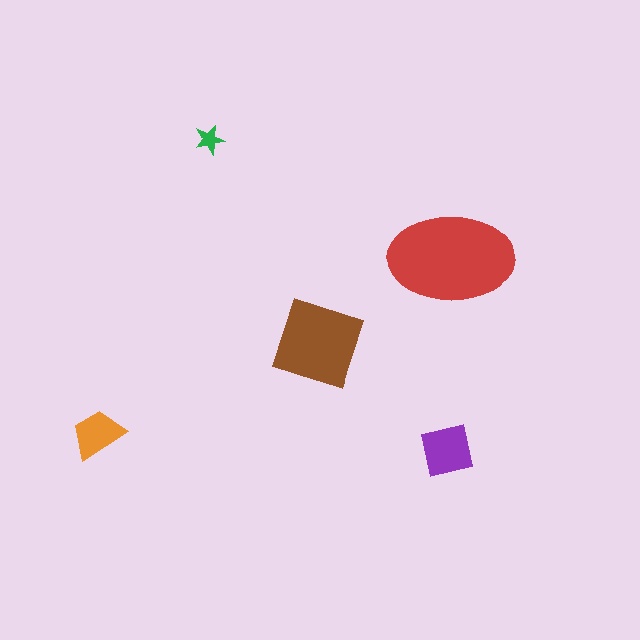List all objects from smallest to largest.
The green star, the orange trapezoid, the purple square, the brown square, the red ellipse.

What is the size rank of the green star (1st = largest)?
5th.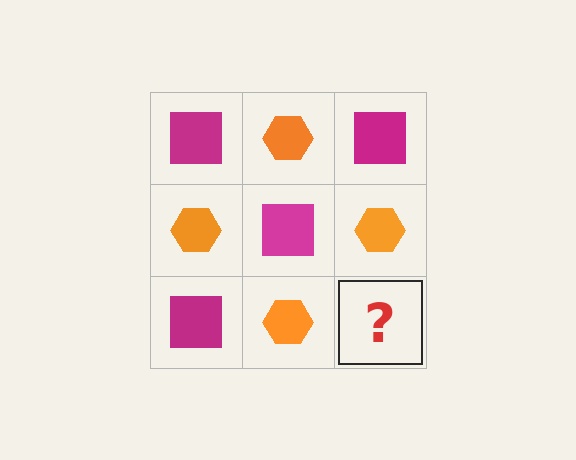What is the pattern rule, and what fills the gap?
The rule is that it alternates magenta square and orange hexagon in a checkerboard pattern. The gap should be filled with a magenta square.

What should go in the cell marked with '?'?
The missing cell should contain a magenta square.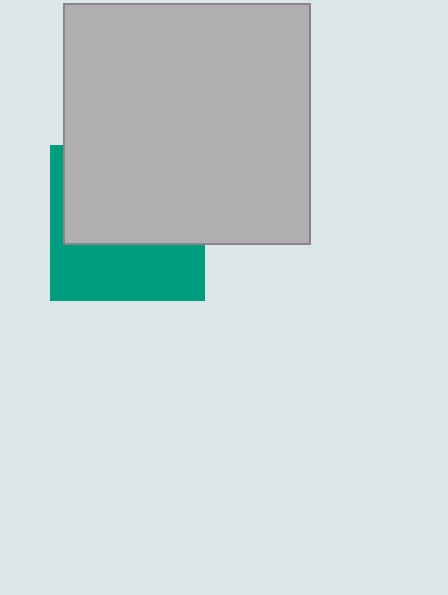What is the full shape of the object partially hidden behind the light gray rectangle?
The partially hidden object is a teal square.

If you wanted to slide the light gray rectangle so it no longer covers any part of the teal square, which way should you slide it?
Slide it up — that is the most direct way to separate the two shapes.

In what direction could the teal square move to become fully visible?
The teal square could move down. That would shift it out from behind the light gray rectangle entirely.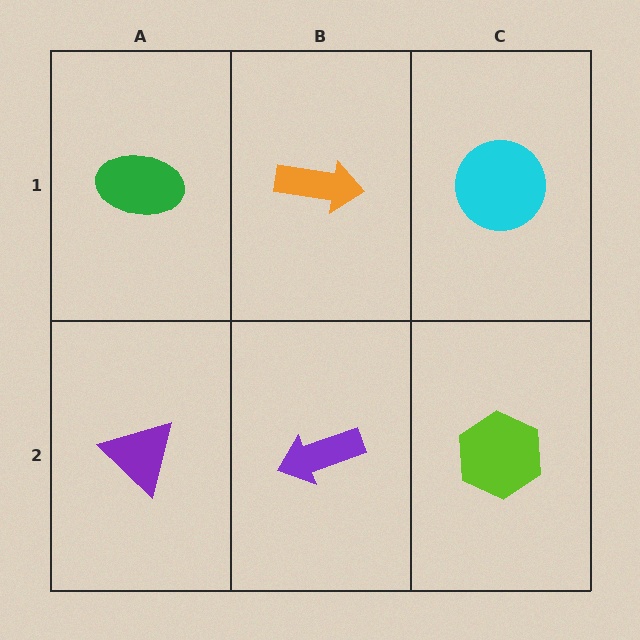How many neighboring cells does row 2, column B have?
3.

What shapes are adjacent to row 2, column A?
A green ellipse (row 1, column A), a purple arrow (row 2, column B).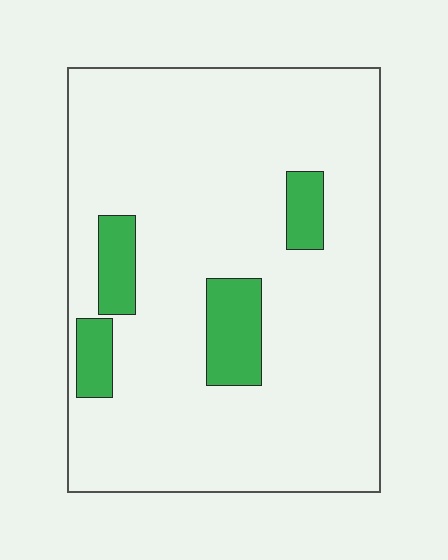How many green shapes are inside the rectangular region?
4.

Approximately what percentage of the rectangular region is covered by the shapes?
Approximately 10%.